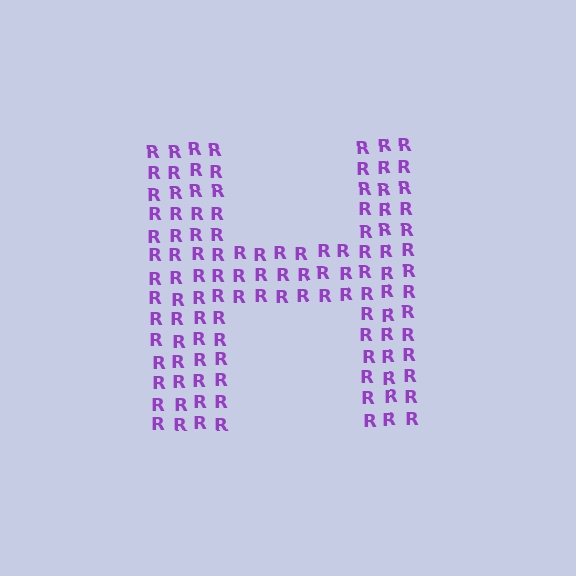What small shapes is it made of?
It is made of small letter R's.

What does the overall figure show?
The overall figure shows the letter H.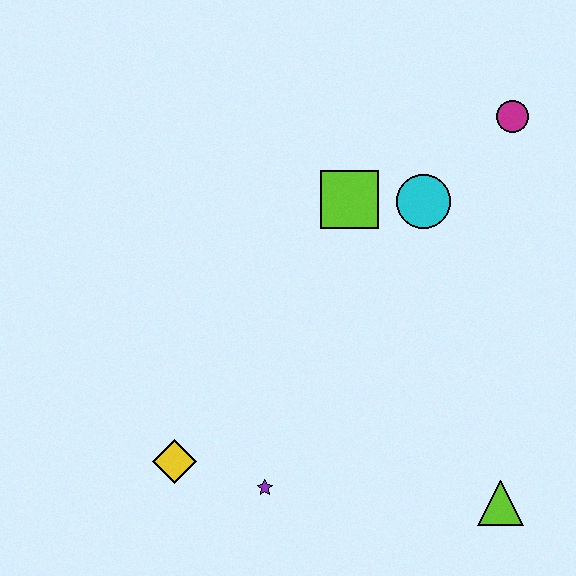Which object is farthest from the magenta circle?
The yellow diamond is farthest from the magenta circle.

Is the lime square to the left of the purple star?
No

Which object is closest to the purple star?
The yellow diamond is closest to the purple star.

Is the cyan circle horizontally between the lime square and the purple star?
No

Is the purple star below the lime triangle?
No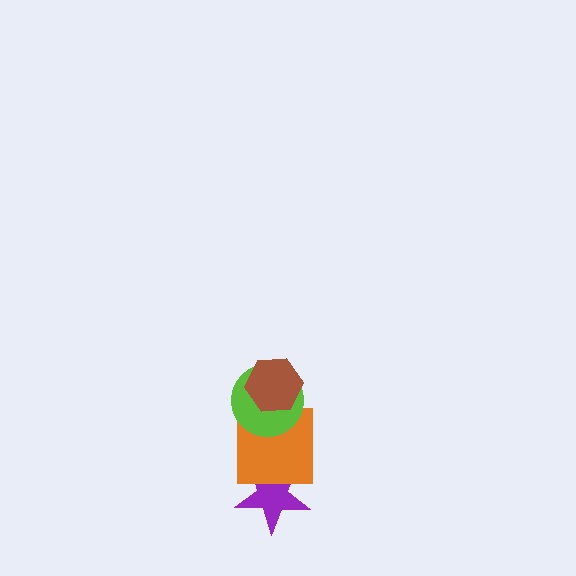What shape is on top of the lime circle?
The brown hexagon is on top of the lime circle.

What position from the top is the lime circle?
The lime circle is 2nd from the top.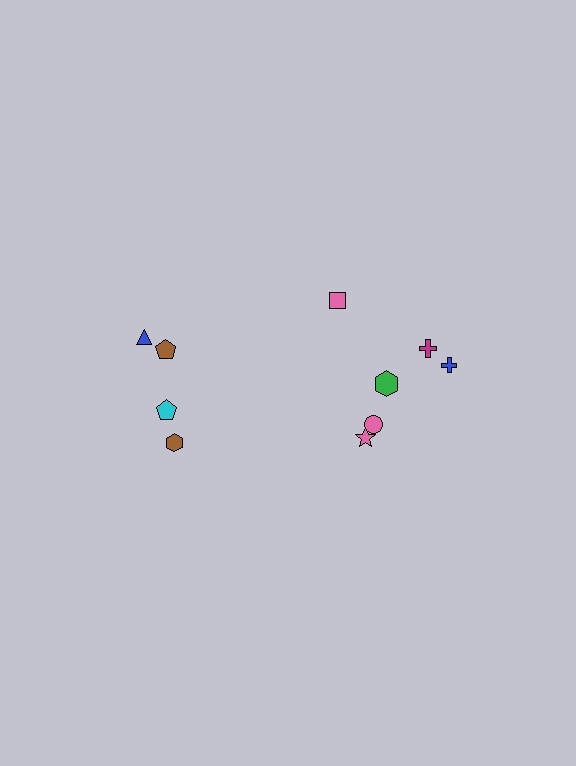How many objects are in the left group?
There are 4 objects.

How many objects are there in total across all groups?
There are 10 objects.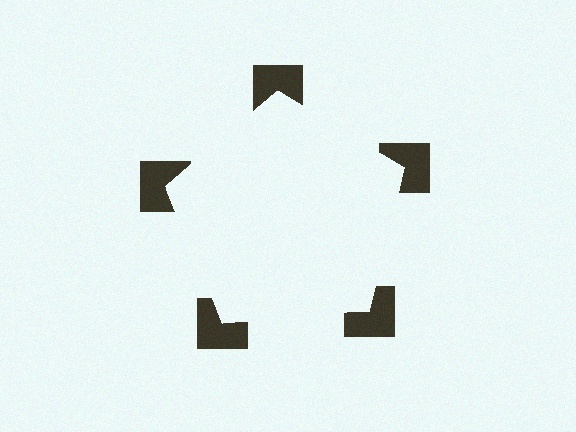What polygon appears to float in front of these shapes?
An illusory pentagon — its edges are inferred from the aligned wedge cuts in the notched squares, not physically drawn.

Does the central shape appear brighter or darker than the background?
It typically appears slightly brighter than the background, even though no actual brightness change is drawn.